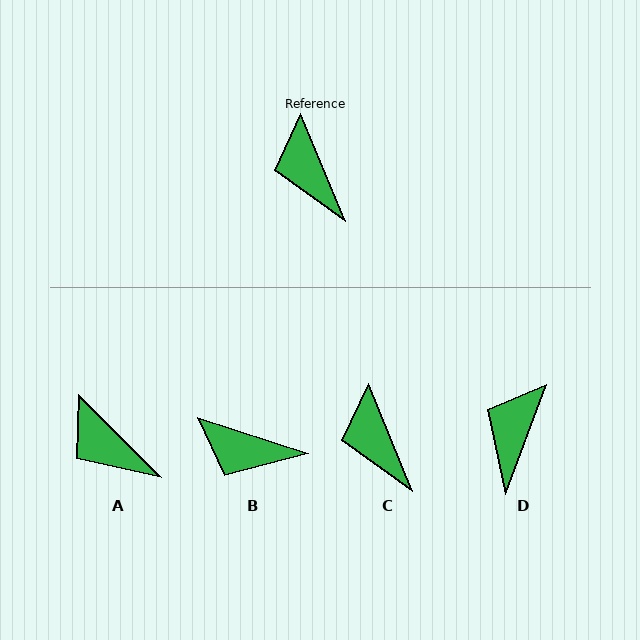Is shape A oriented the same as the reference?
No, it is off by about 23 degrees.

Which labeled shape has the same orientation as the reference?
C.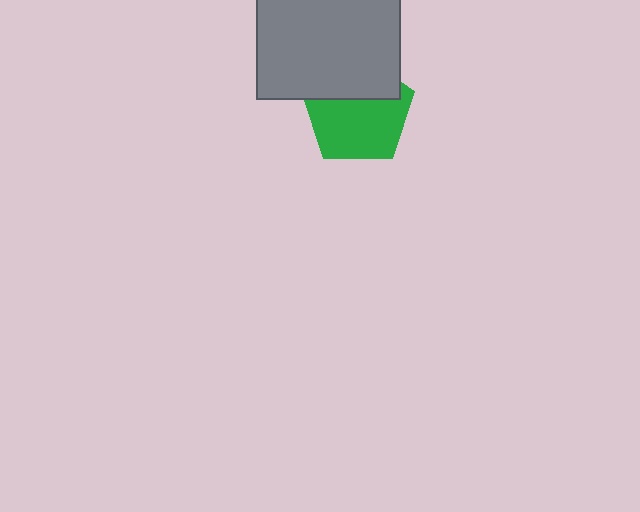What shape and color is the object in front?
The object in front is a gray square.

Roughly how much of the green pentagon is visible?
About half of it is visible (roughly 64%).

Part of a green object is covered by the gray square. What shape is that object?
It is a pentagon.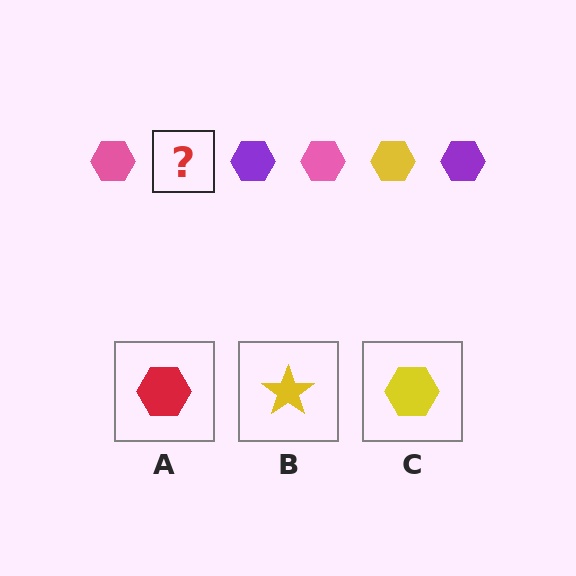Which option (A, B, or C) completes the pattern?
C.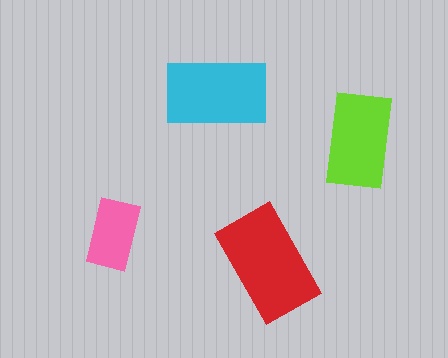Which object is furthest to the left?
The pink rectangle is leftmost.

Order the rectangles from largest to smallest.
the red one, the cyan one, the lime one, the pink one.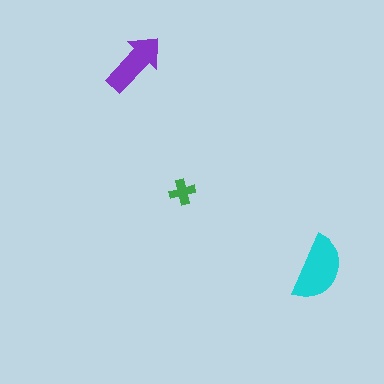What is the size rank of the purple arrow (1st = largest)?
2nd.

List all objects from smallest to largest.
The green cross, the purple arrow, the cyan semicircle.